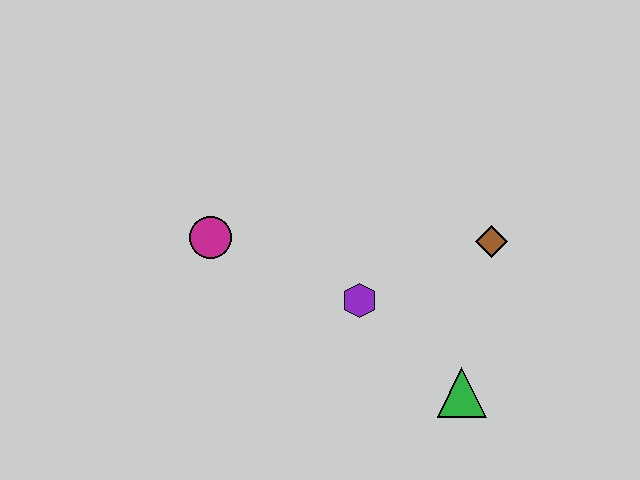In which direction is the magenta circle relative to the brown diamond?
The magenta circle is to the left of the brown diamond.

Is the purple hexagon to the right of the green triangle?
No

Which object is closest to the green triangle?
The purple hexagon is closest to the green triangle.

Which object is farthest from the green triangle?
The magenta circle is farthest from the green triangle.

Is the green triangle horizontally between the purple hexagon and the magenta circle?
No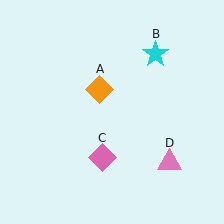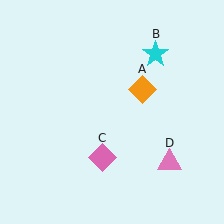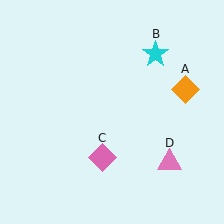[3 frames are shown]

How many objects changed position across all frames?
1 object changed position: orange diamond (object A).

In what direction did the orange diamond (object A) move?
The orange diamond (object A) moved right.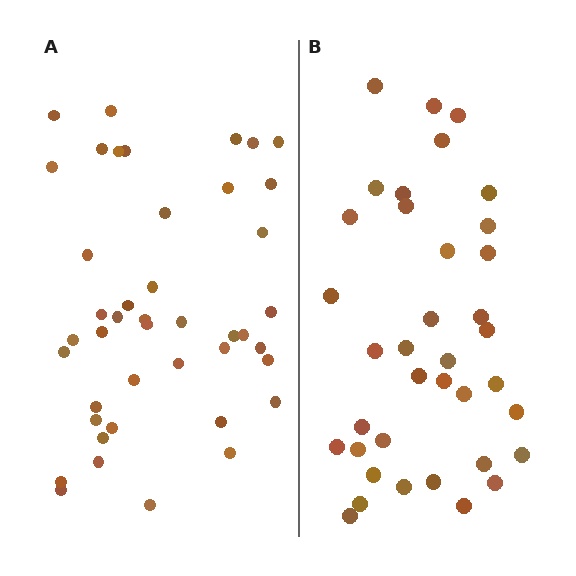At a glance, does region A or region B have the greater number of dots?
Region A (the left region) has more dots.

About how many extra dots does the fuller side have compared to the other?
Region A has about 6 more dots than region B.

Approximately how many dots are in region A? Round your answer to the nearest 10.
About 40 dots. (The exact count is 43, which rounds to 40.)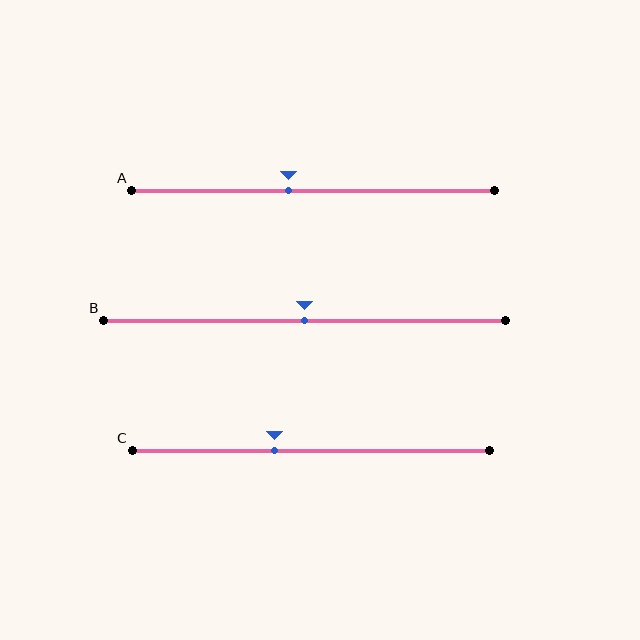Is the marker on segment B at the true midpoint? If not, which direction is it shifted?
Yes, the marker on segment B is at the true midpoint.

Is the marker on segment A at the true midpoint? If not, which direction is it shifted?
No, the marker on segment A is shifted to the left by about 7% of the segment length.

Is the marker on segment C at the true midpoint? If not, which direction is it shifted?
No, the marker on segment C is shifted to the left by about 10% of the segment length.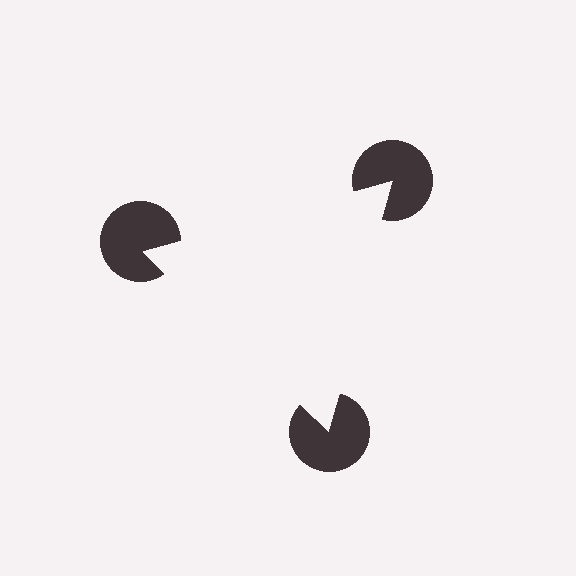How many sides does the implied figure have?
3 sides.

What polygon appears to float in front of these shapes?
An illusory triangle — its edges are inferred from the aligned wedge cuts in the pac-man discs, not physically drawn.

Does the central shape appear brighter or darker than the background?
It typically appears slightly brighter than the background, even though no actual brightness change is drawn.